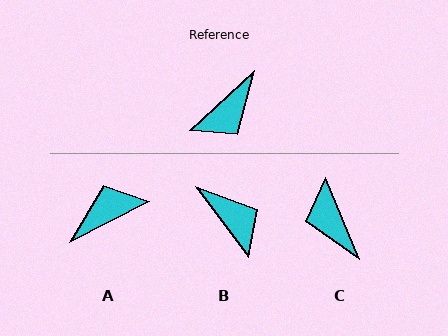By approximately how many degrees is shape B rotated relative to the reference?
Approximately 84 degrees counter-clockwise.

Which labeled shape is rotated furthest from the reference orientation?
A, about 165 degrees away.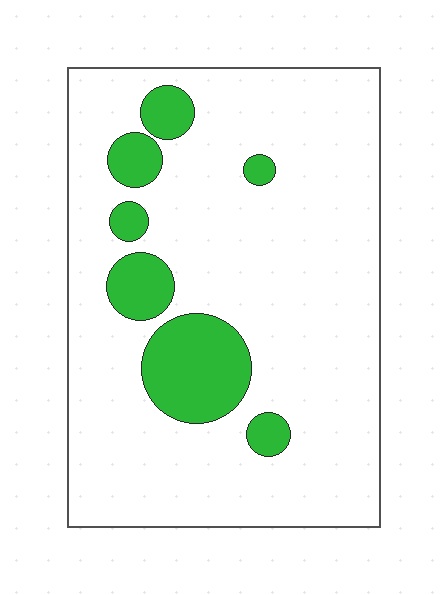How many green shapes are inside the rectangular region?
7.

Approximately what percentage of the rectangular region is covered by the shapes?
Approximately 15%.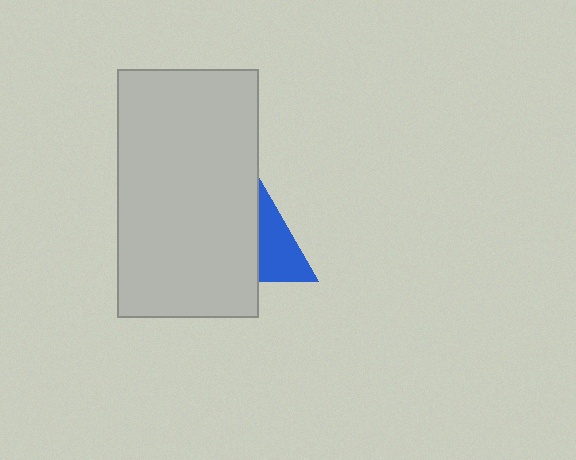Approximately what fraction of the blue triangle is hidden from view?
Roughly 60% of the blue triangle is hidden behind the light gray rectangle.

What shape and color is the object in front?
The object in front is a light gray rectangle.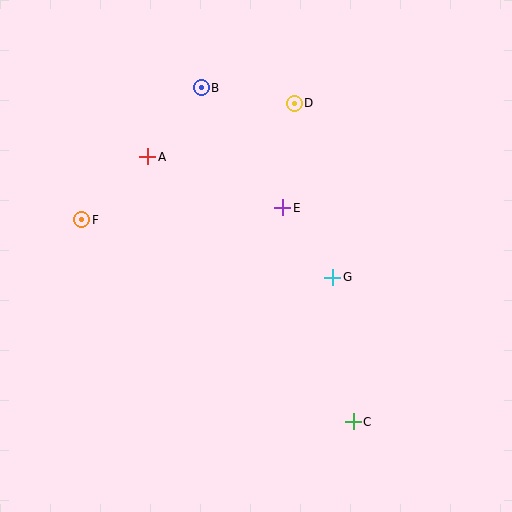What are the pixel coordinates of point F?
Point F is at (82, 220).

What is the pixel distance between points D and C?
The distance between D and C is 324 pixels.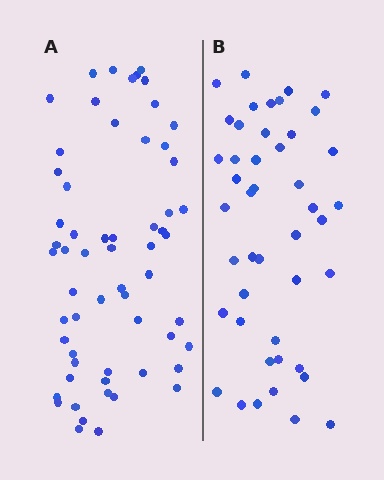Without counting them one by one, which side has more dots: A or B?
Region A (the left region) has more dots.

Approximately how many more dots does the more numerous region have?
Region A has approximately 15 more dots than region B.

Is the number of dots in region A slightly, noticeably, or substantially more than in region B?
Region A has noticeably more, but not dramatically so. The ratio is roughly 1.3 to 1.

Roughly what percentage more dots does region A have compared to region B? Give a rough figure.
About 35% more.